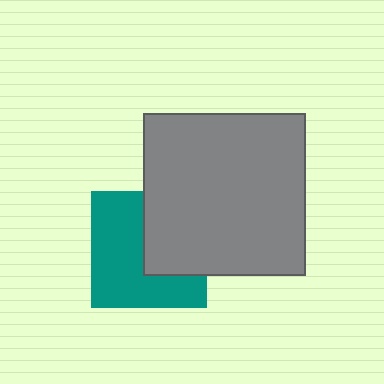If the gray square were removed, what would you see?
You would see the complete teal square.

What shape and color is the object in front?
The object in front is a gray square.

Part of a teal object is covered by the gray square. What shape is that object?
It is a square.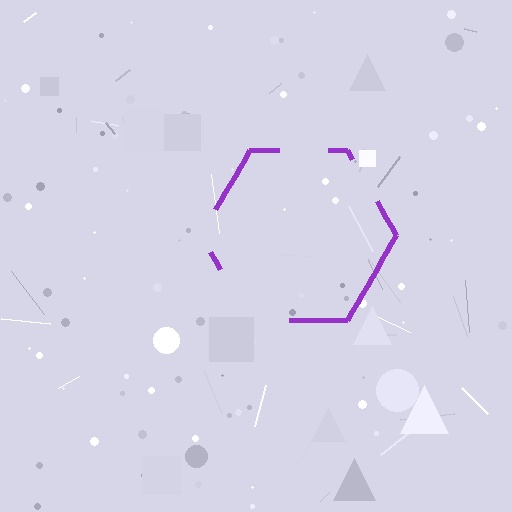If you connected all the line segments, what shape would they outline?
They would outline a hexagon.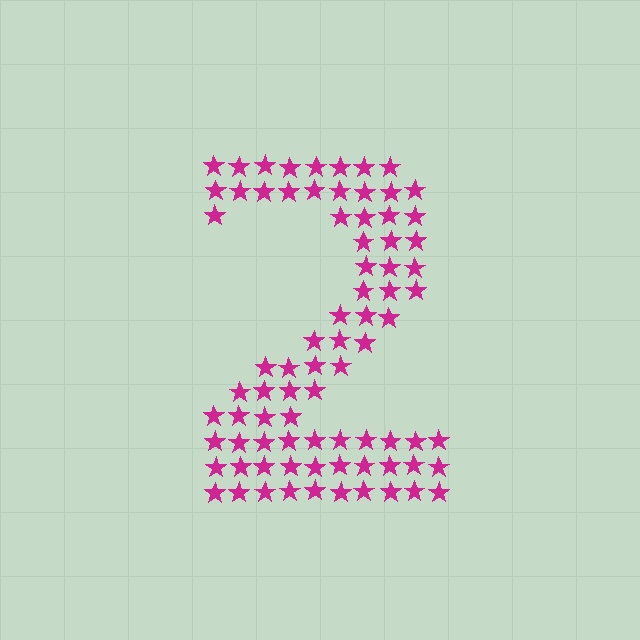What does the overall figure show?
The overall figure shows the digit 2.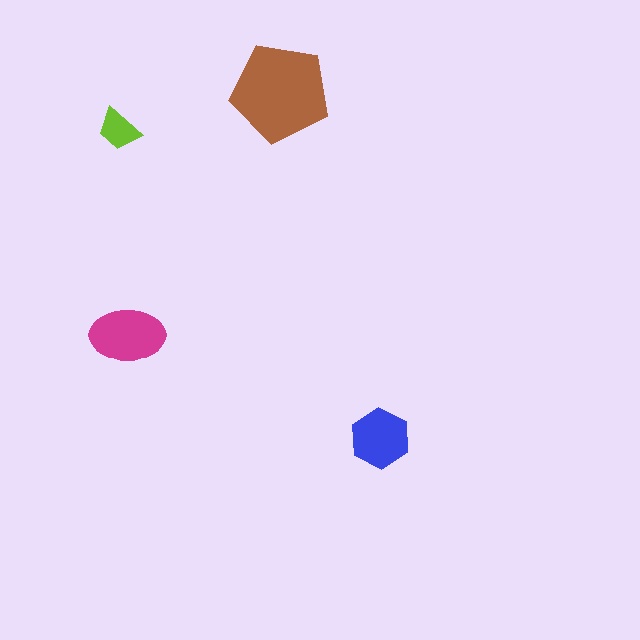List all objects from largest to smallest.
The brown pentagon, the magenta ellipse, the blue hexagon, the lime trapezoid.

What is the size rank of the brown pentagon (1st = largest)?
1st.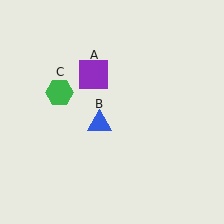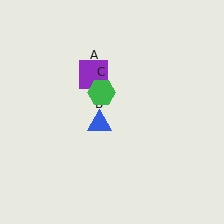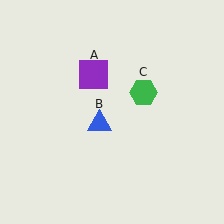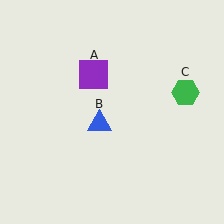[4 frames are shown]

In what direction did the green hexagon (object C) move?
The green hexagon (object C) moved right.